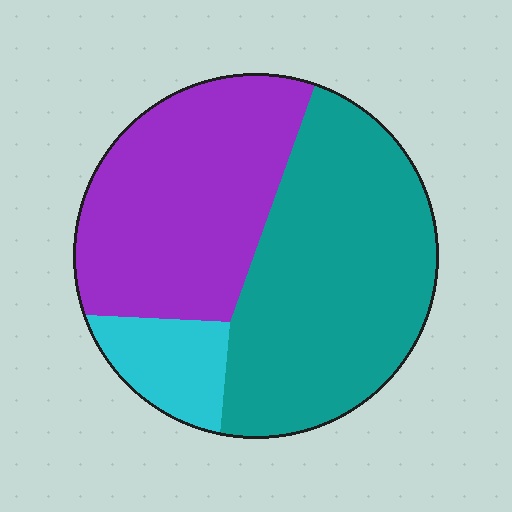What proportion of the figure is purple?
Purple takes up about two fifths (2/5) of the figure.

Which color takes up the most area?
Teal, at roughly 50%.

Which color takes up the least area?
Cyan, at roughly 10%.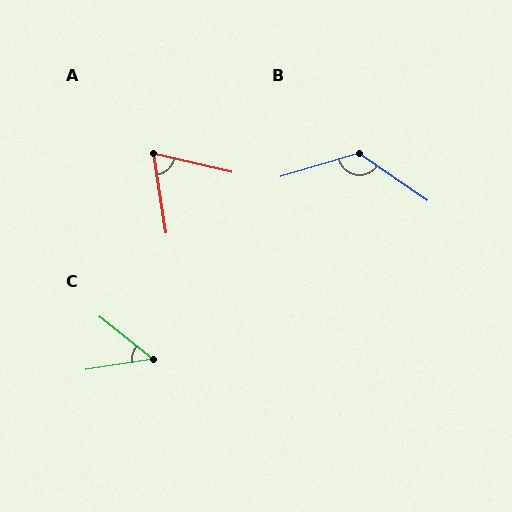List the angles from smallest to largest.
C (47°), A (68°), B (129°).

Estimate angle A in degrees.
Approximately 68 degrees.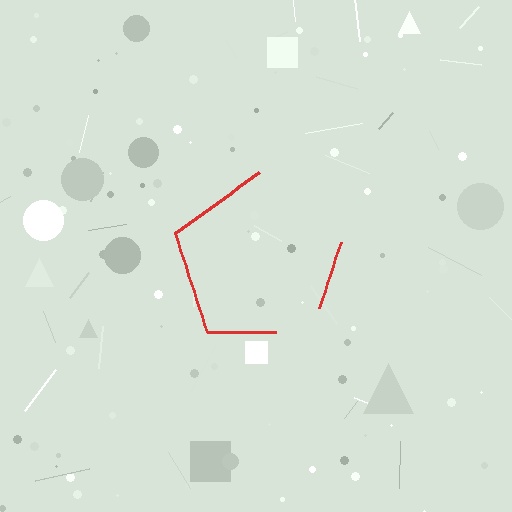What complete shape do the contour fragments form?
The contour fragments form a pentagon.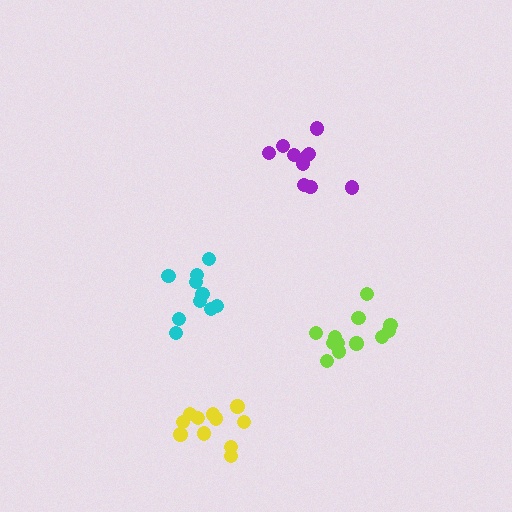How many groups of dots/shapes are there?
There are 4 groups.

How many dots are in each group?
Group 1: 10 dots, Group 2: 11 dots, Group 3: 11 dots, Group 4: 12 dots (44 total).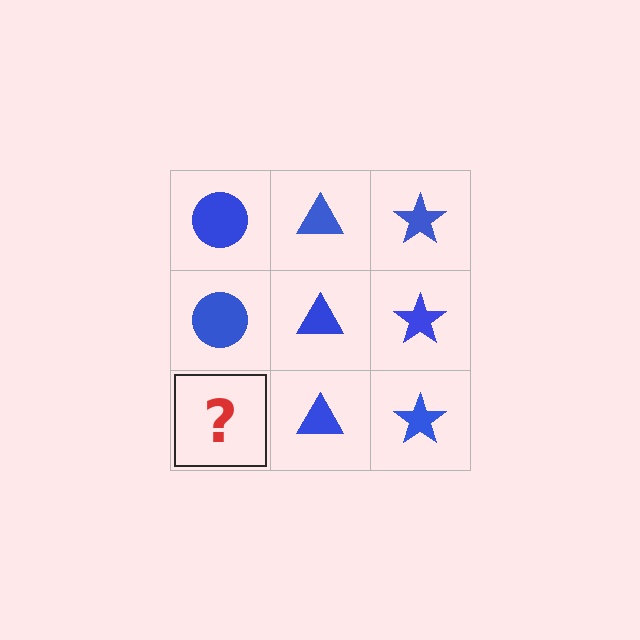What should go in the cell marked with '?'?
The missing cell should contain a blue circle.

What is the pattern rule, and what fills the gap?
The rule is that each column has a consistent shape. The gap should be filled with a blue circle.